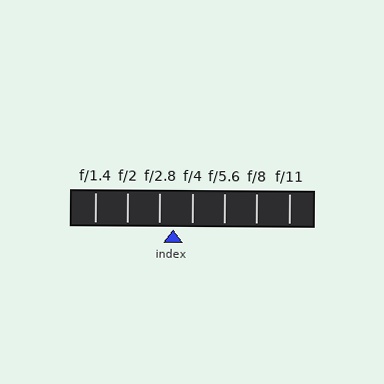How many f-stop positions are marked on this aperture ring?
There are 7 f-stop positions marked.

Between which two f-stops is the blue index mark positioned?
The index mark is between f/2.8 and f/4.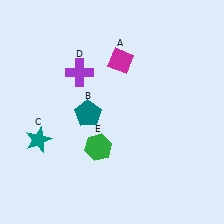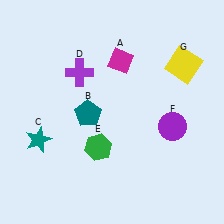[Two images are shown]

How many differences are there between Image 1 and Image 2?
There are 2 differences between the two images.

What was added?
A purple circle (F), a yellow square (G) were added in Image 2.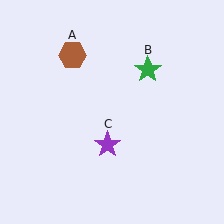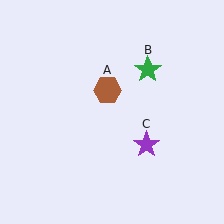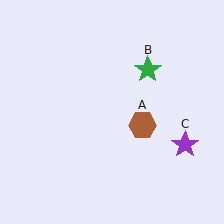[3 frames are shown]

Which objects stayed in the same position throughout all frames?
Green star (object B) remained stationary.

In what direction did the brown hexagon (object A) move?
The brown hexagon (object A) moved down and to the right.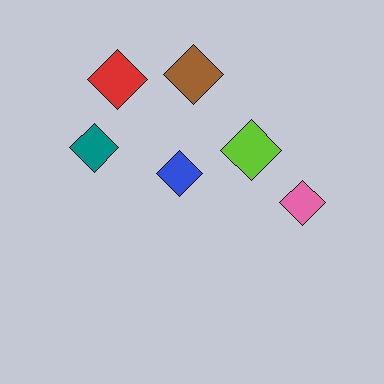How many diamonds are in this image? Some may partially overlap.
There are 6 diamonds.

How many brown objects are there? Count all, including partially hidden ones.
There is 1 brown object.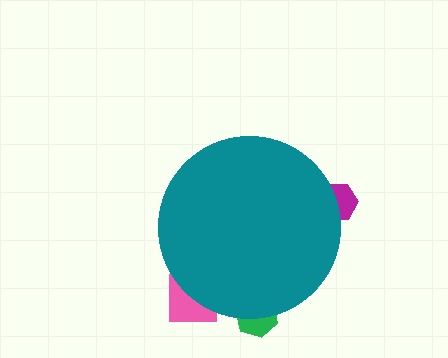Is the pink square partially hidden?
Yes, the pink square is partially hidden behind the teal circle.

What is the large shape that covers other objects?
A teal circle.